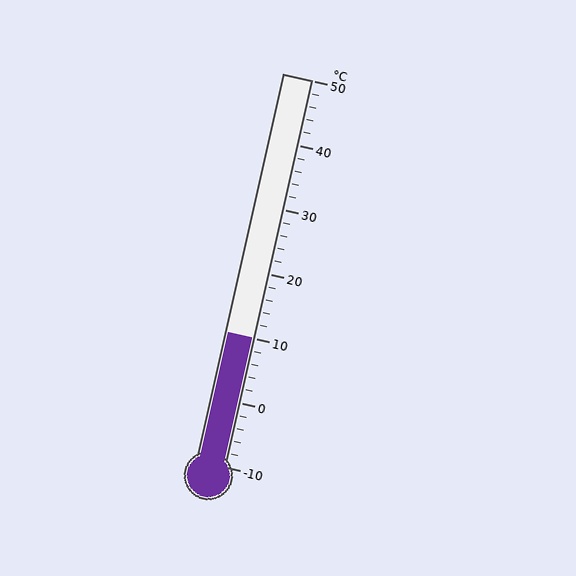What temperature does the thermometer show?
The thermometer shows approximately 10°C.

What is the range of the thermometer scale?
The thermometer scale ranges from -10°C to 50°C.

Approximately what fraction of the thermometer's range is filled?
The thermometer is filled to approximately 35% of its range.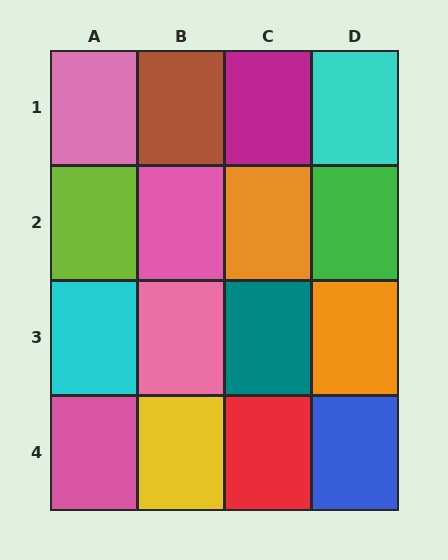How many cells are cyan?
2 cells are cyan.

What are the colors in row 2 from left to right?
Lime, pink, orange, green.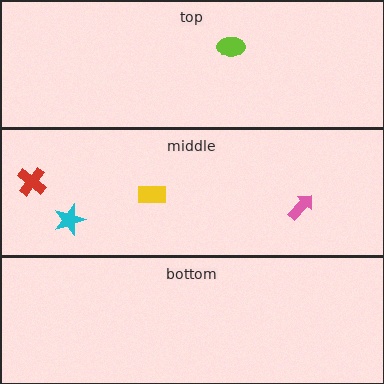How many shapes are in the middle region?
4.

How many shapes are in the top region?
1.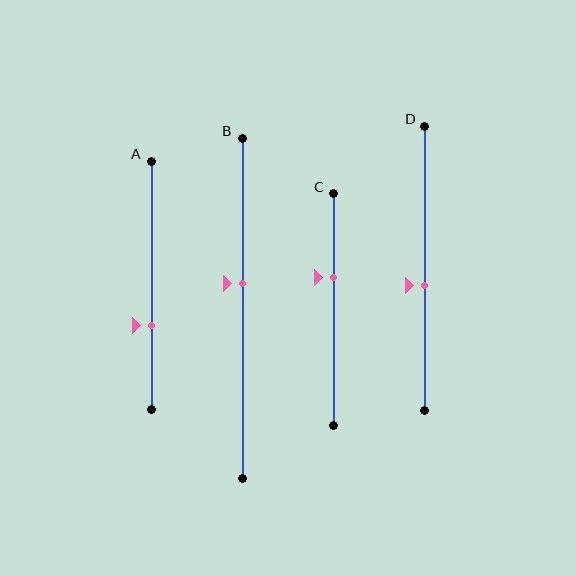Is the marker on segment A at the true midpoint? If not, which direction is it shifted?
No, the marker on segment A is shifted downward by about 16% of the segment length.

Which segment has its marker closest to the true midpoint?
Segment D has its marker closest to the true midpoint.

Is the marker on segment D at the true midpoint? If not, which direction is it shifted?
No, the marker on segment D is shifted downward by about 6% of the segment length.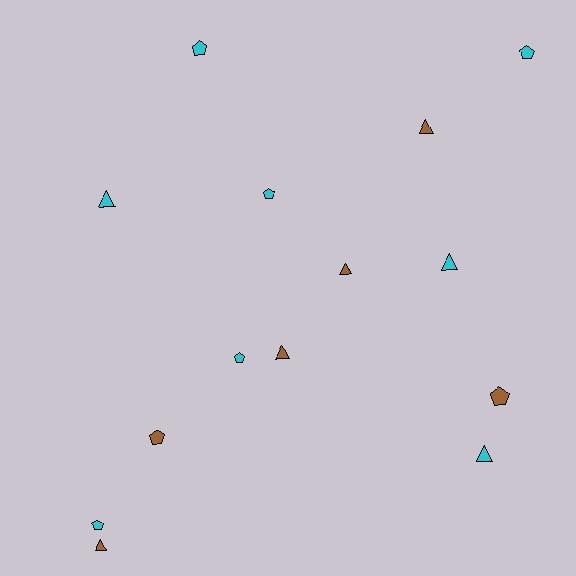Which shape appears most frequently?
Pentagon, with 7 objects.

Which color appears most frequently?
Cyan, with 8 objects.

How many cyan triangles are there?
There are 3 cyan triangles.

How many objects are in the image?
There are 14 objects.